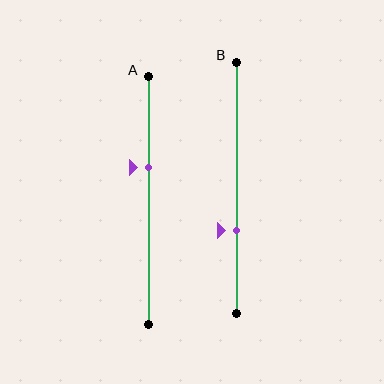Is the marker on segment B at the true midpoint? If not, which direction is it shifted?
No, the marker on segment B is shifted downward by about 17% of the segment length.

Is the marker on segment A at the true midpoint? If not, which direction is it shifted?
No, the marker on segment A is shifted upward by about 13% of the segment length.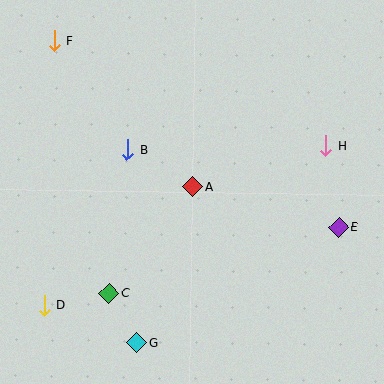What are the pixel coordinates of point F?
Point F is at (55, 41).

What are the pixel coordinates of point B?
Point B is at (128, 150).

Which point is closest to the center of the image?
Point A at (193, 187) is closest to the center.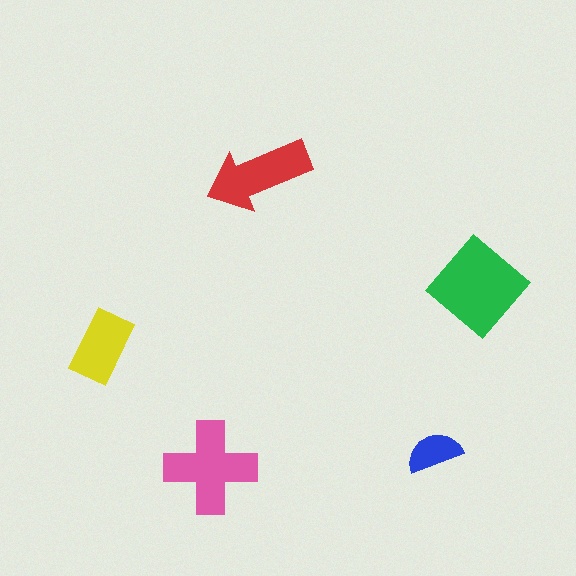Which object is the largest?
The green diamond.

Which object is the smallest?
The blue semicircle.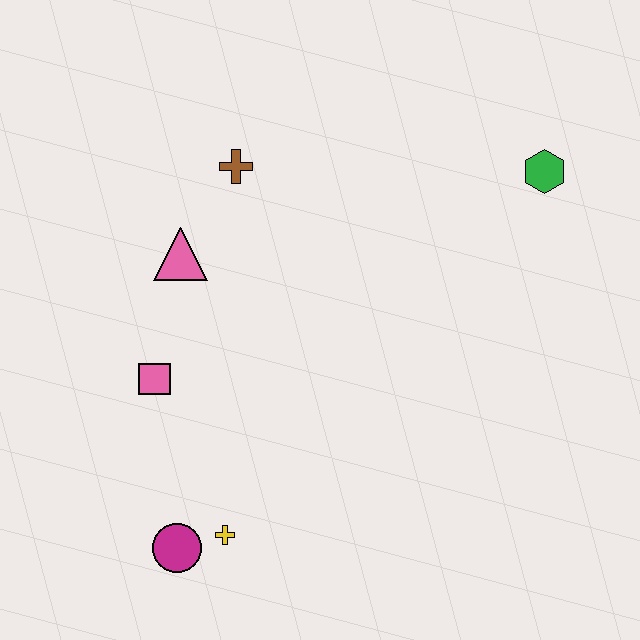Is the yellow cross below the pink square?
Yes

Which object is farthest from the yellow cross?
The green hexagon is farthest from the yellow cross.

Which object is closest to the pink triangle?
The brown cross is closest to the pink triangle.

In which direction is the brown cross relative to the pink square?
The brown cross is above the pink square.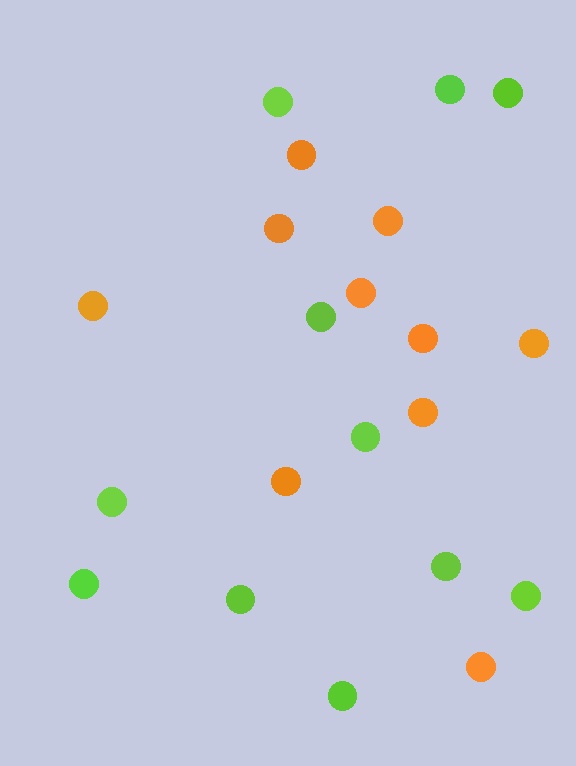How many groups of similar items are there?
There are 2 groups: one group of lime circles (11) and one group of orange circles (10).